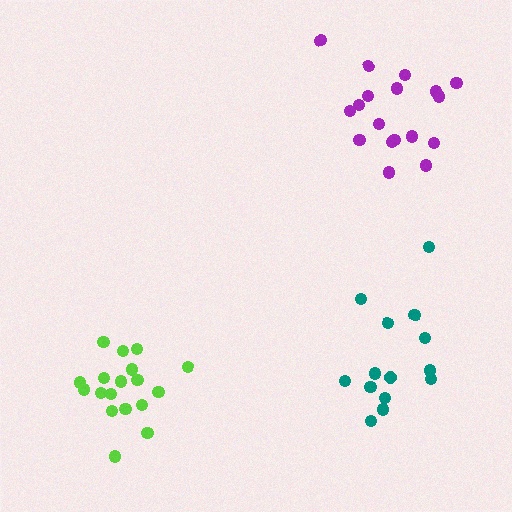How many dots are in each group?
Group 1: 18 dots, Group 2: 19 dots, Group 3: 14 dots (51 total).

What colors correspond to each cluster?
The clusters are colored: purple, lime, teal.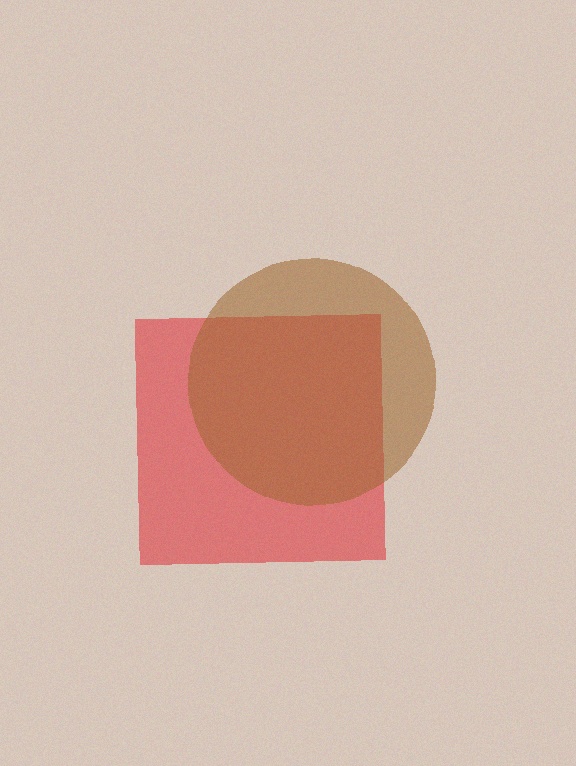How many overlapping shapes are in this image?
There are 2 overlapping shapes in the image.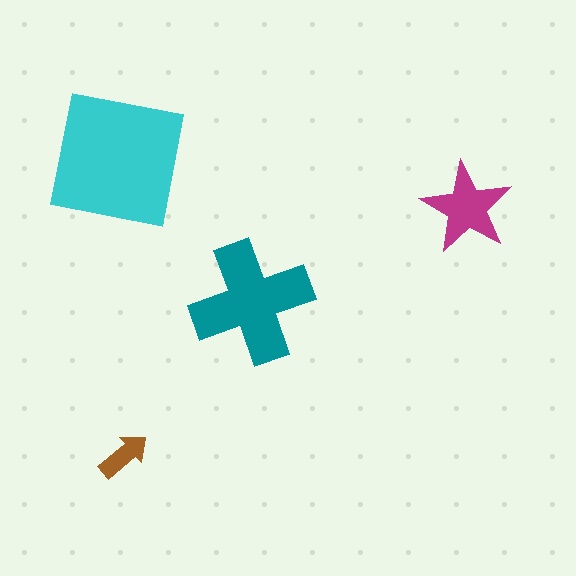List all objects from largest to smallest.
The cyan square, the teal cross, the magenta star, the brown arrow.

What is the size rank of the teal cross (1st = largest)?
2nd.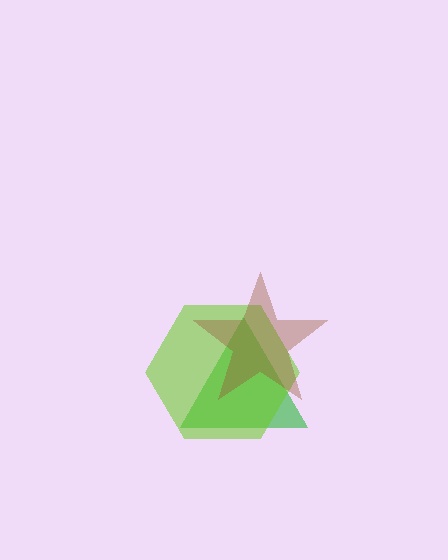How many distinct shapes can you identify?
There are 3 distinct shapes: a green triangle, a lime hexagon, a brown star.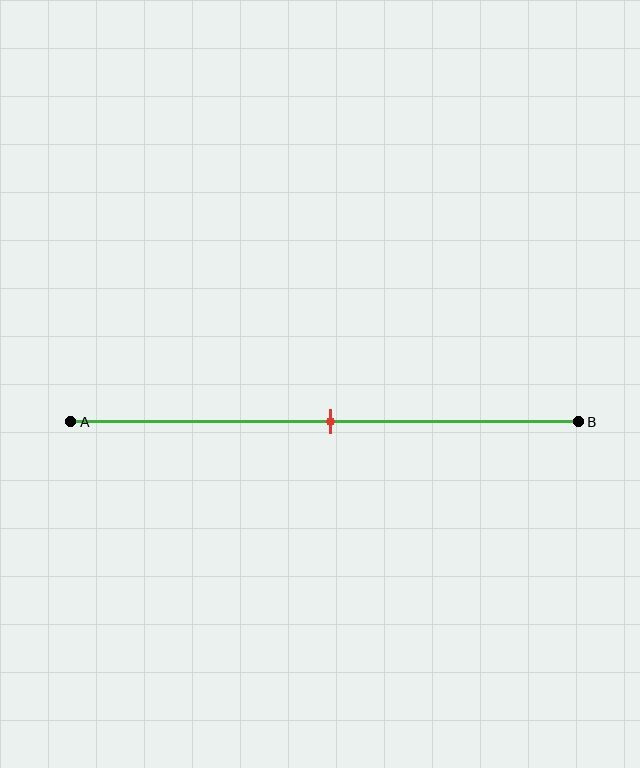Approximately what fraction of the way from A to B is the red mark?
The red mark is approximately 50% of the way from A to B.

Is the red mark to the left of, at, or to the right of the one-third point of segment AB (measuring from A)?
The red mark is to the right of the one-third point of segment AB.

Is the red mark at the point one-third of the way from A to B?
No, the mark is at about 50% from A, not at the 33% one-third point.